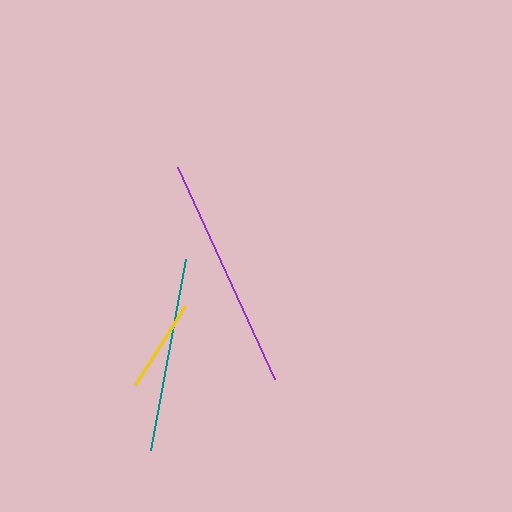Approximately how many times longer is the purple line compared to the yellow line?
The purple line is approximately 2.5 times the length of the yellow line.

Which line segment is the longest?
The purple line is the longest at approximately 233 pixels.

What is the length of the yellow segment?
The yellow segment is approximately 93 pixels long.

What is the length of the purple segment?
The purple segment is approximately 233 pixels long.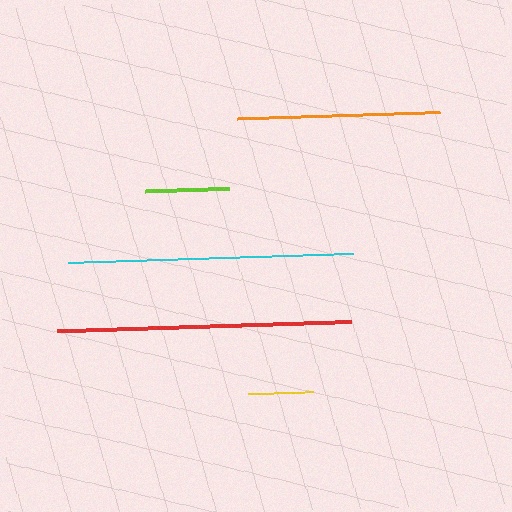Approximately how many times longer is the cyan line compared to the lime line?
The cyan line is approximately 3.4 times the length of the lime line.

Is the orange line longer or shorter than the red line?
The red line is longer than the orange line.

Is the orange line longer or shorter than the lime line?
The orange line is longer than the lime line.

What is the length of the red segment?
The red segment is approximately 293 pixels long.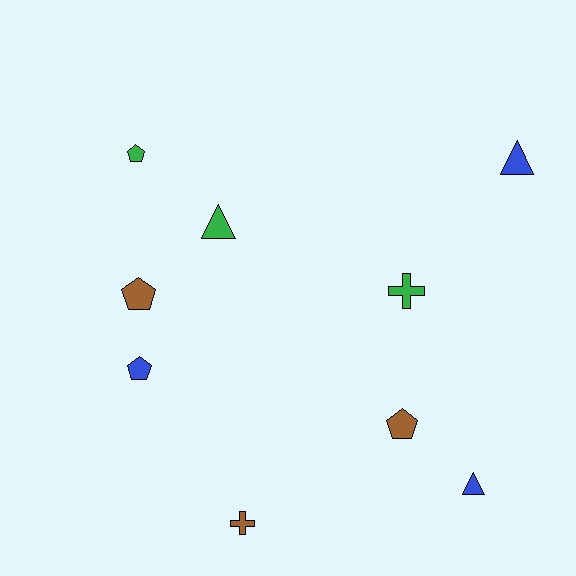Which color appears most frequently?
Green, with 3 objects.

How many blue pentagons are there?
There is 1 blue pentagon.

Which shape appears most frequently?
Pentagon, with 4 objects.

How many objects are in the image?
There are 9 objects.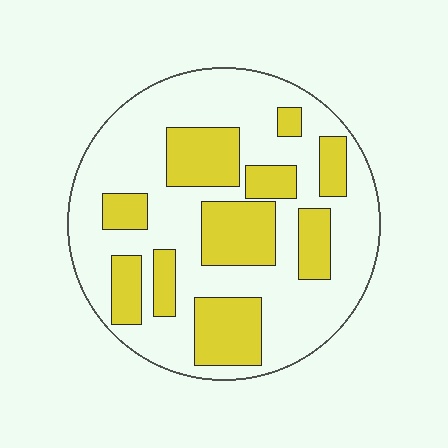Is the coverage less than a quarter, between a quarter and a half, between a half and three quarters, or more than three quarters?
Between a quarter and a half.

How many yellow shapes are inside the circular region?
10.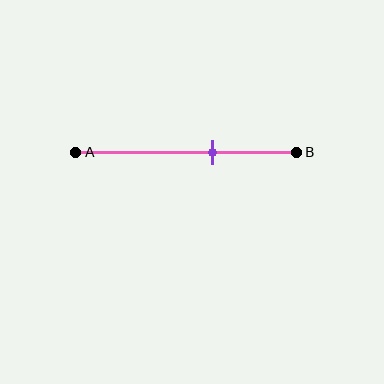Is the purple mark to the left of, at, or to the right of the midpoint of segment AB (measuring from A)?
The purple mark is to the right of the midpoint of segment AB.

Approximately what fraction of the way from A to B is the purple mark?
The purple mark is approximately 60% of the way from A to B.